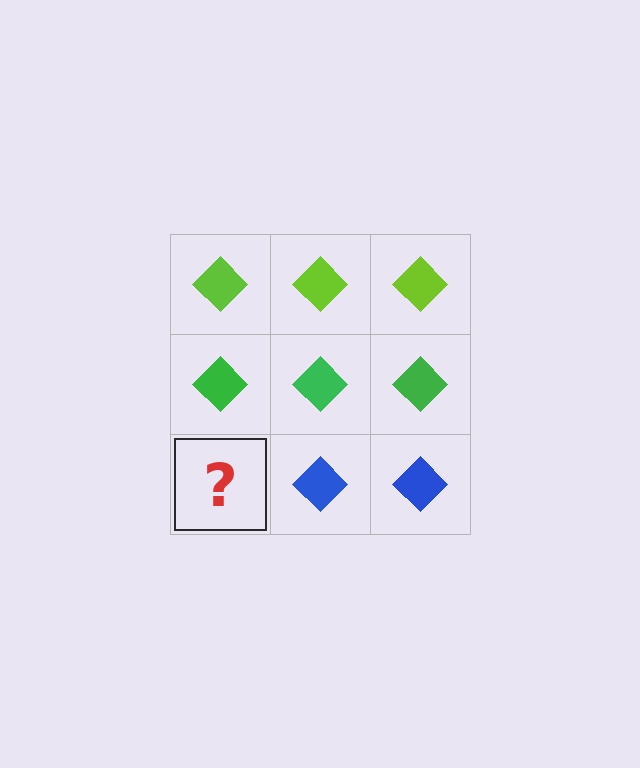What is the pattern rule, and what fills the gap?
The rule is that each row has a consistent color. The gap should be filled with a blue diamond.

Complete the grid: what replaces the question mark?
The question mark should be replaced with a blue diamond.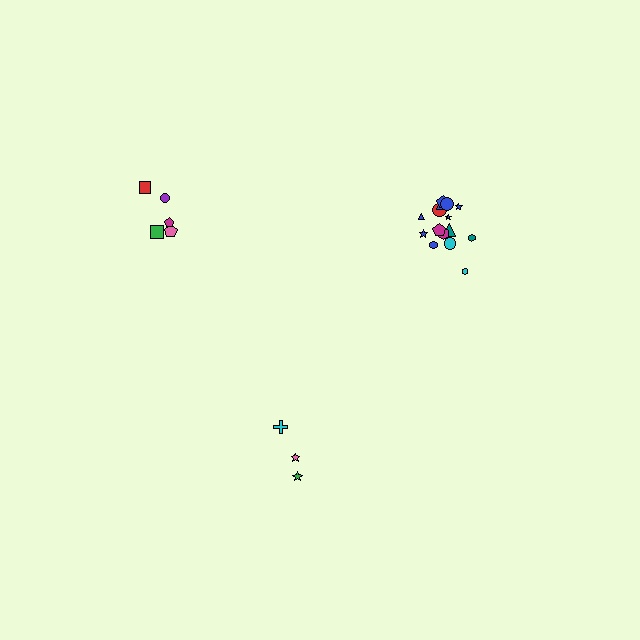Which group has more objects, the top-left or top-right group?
The top-right group.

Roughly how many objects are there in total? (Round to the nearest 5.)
Roughly 25 objects in total.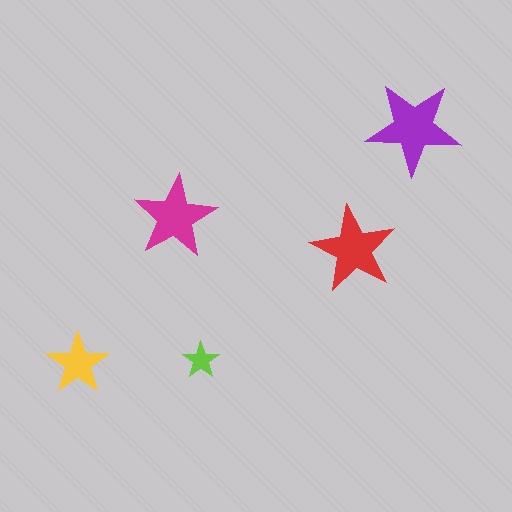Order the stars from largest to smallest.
the purple one, the red one, the magenta one, the yellow one, the lime one.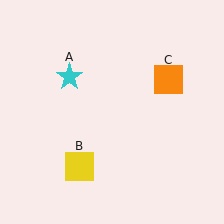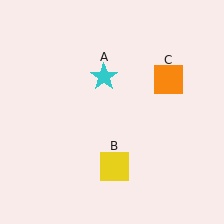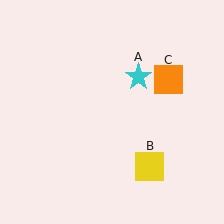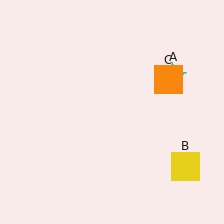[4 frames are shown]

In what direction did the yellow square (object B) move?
The yellow square (object B) moved right.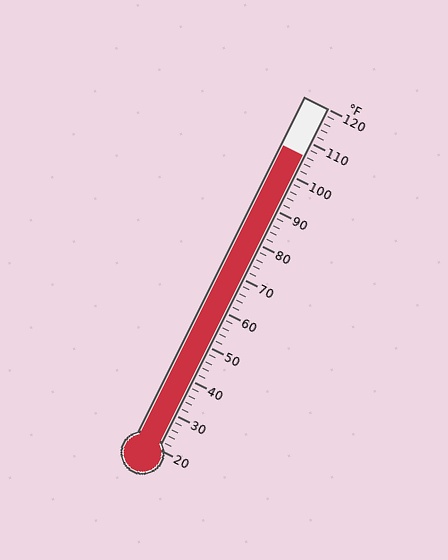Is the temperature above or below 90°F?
The temperature is above 90°F.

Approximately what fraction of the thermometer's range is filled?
The thermometer is filled to approximately 85% of its range.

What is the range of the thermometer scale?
The thermometer scale ranges from 20°F to 120°F.